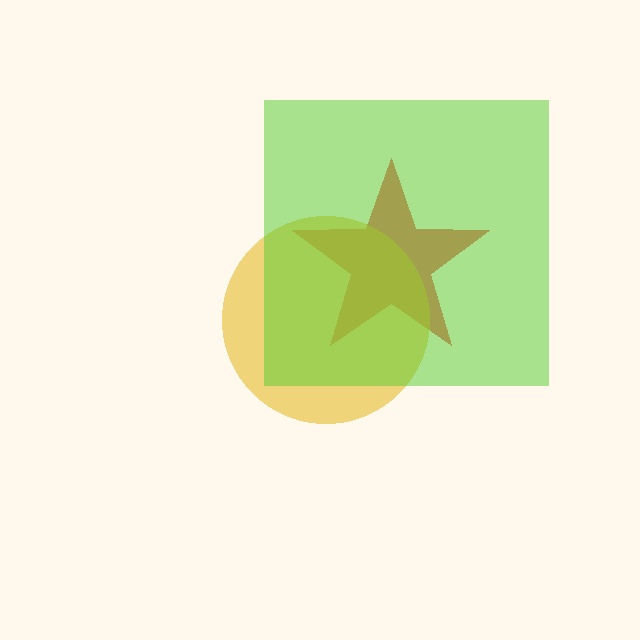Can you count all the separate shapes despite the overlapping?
Yes, there are 3 separate shapes.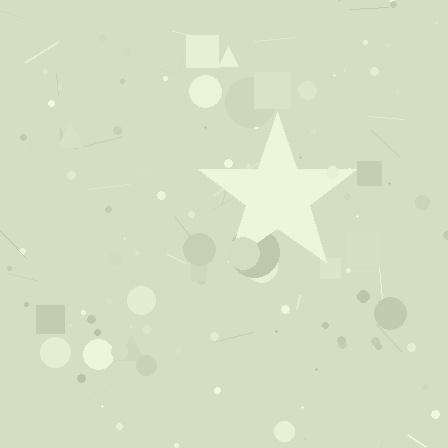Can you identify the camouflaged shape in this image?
The camouflaged shape is a star.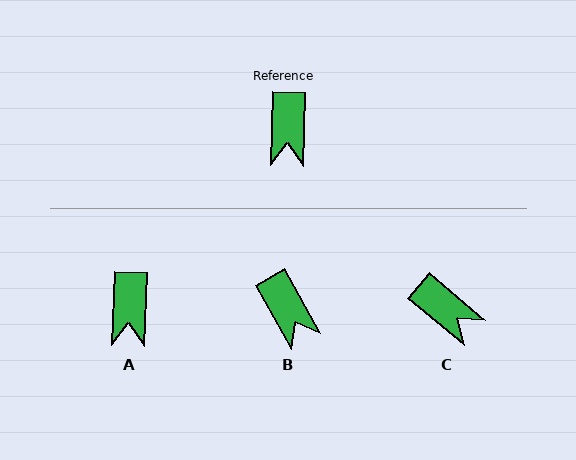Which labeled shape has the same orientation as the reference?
A.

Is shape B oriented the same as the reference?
No, it is off by about 32 degrees.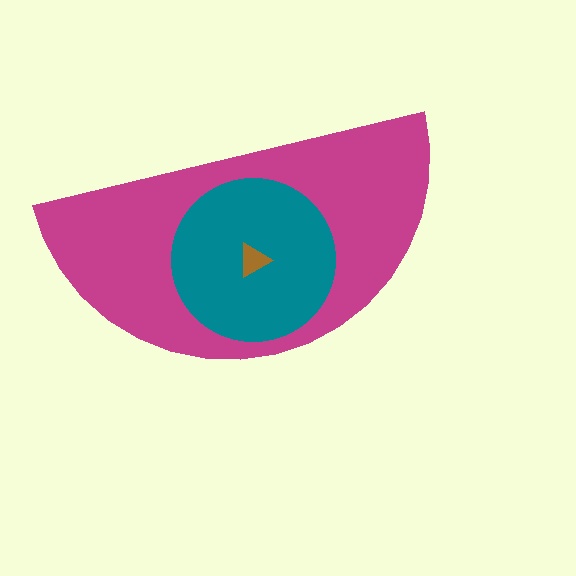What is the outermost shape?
The magenta semicircle.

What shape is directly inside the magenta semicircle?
The teal circle.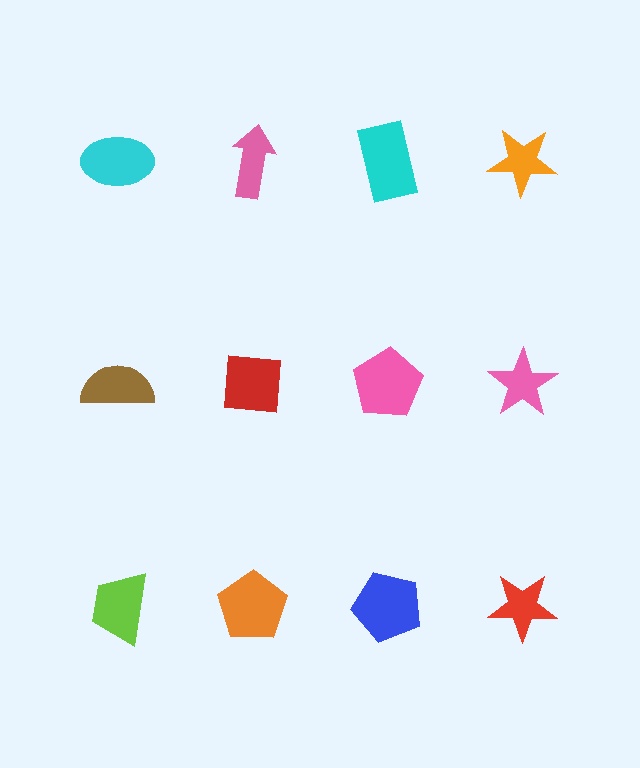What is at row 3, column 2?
An orange pentagon.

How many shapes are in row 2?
4 shapes.